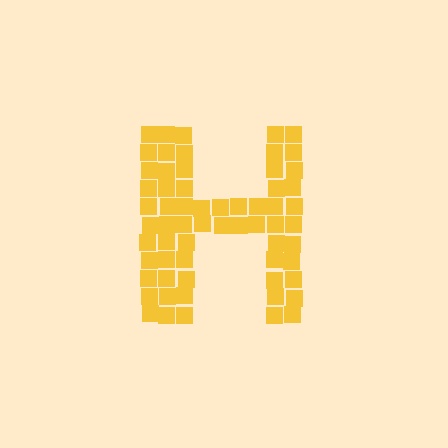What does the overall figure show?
The overall figure shows the letter H.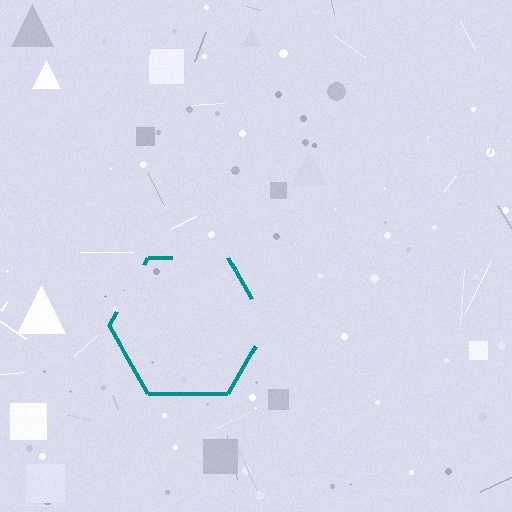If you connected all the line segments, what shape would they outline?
They would outline a hexagon.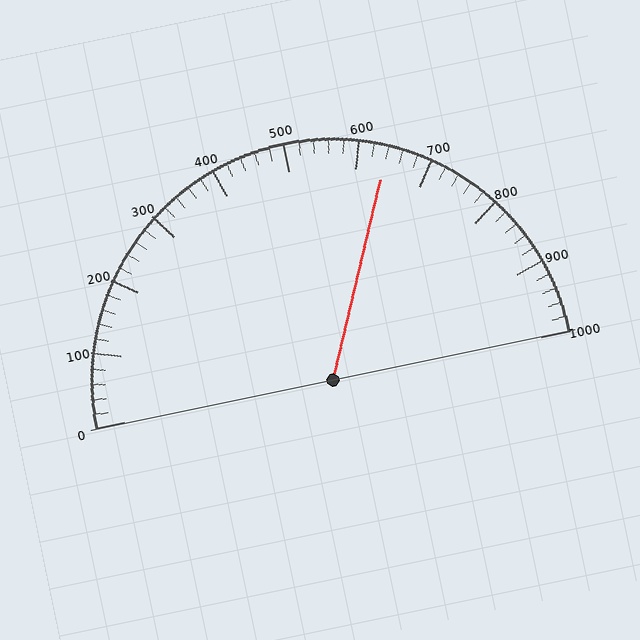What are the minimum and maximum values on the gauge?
The gauge ranges from 0 to 1000.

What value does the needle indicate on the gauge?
The needle indicates approximately 640.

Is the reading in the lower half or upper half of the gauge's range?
The reading is in the upper half of the range (0 to 1000).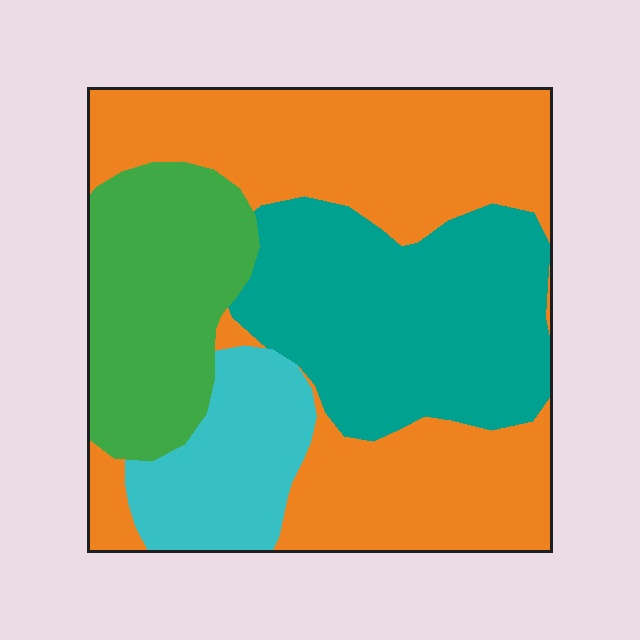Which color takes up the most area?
Orange, at roughly 45%.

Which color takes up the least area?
Cyan, at roughly 10%.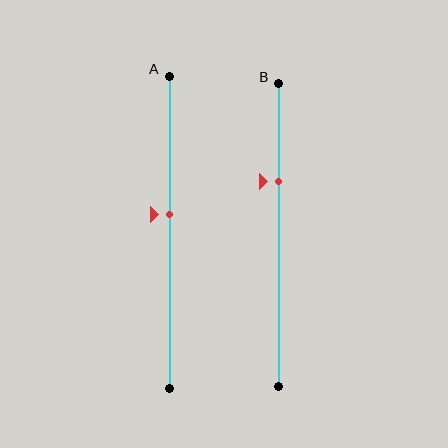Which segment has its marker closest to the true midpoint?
Segment A has its marker closest to the true midpoint.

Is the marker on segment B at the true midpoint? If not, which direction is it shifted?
No, the marker on segment B is shifted upward by about 18% of the segment length.